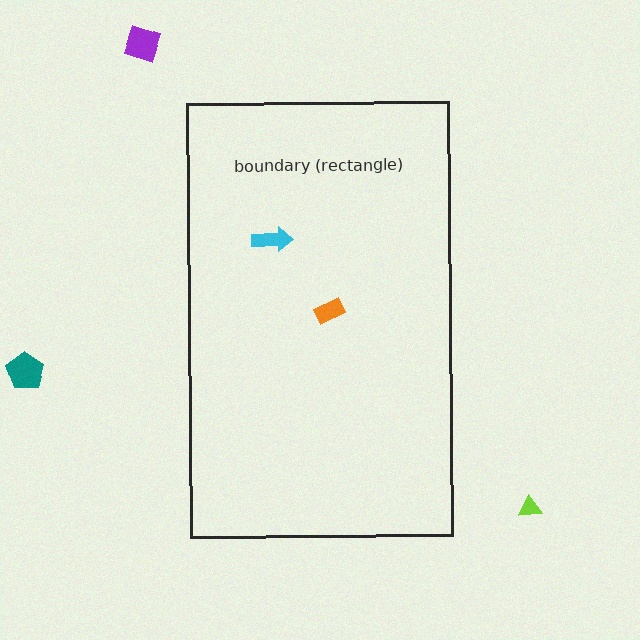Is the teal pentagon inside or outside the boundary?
Outside.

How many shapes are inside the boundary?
2 inside, 3 outside.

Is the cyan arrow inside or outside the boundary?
Inside.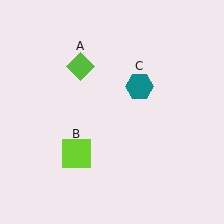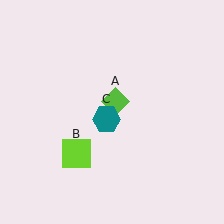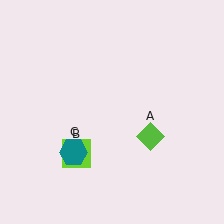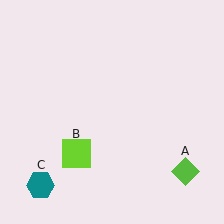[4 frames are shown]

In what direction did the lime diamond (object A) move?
The lime diamond (object A) moved down and to the right.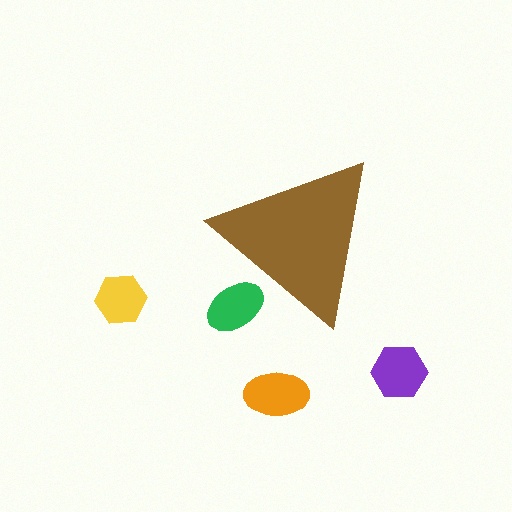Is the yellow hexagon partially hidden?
No, the yellow hexagon is fully visible.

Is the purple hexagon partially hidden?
No, the purple hexagon is fully visible.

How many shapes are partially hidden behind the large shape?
1 shape is partially hidden.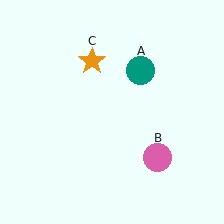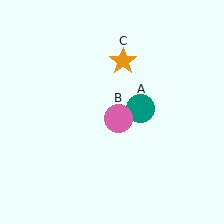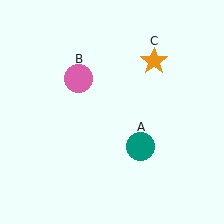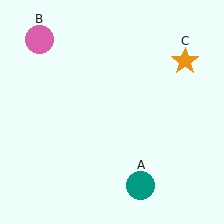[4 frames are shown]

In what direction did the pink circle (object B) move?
The pink circle (object B) moved up and to the left.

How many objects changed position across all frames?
3 objects changed position: teal circle (object A), pink circle (object B), orange star (object C).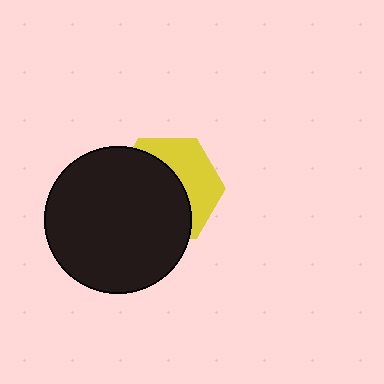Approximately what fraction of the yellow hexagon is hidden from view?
Roughly 59% of the yellow hexagon is hidden behind the black circle.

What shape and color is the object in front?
The object in front is a black circle.